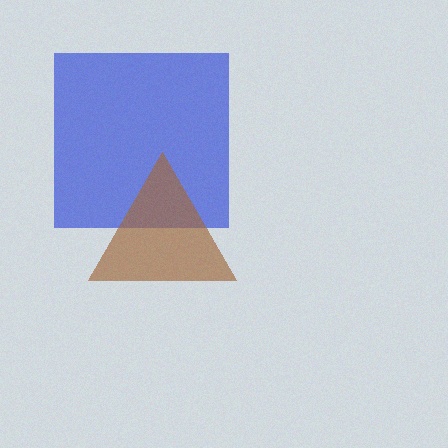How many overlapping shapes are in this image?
There are 2 overlapping shapes in the image.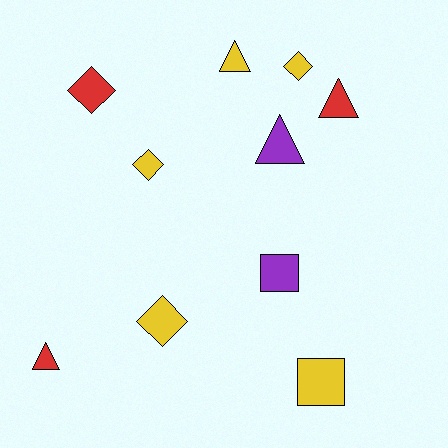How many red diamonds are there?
There is 1 red diamond.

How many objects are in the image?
There are 10 objects.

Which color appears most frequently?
Yellow, with 5 objects.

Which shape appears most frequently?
Triangle, with 4 objects.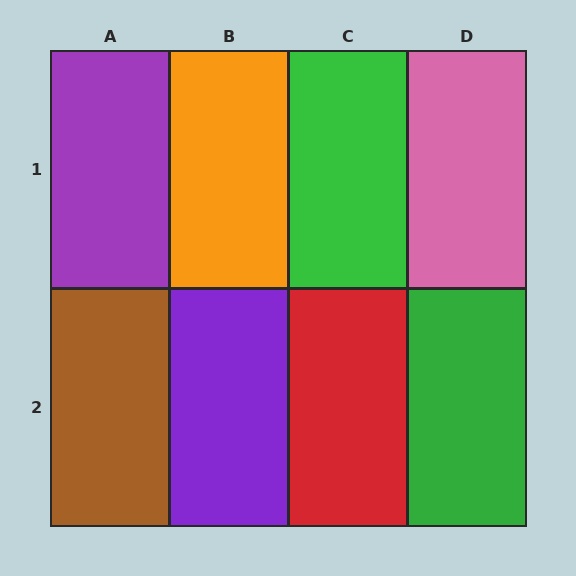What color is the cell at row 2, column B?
Purple.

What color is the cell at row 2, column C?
Red.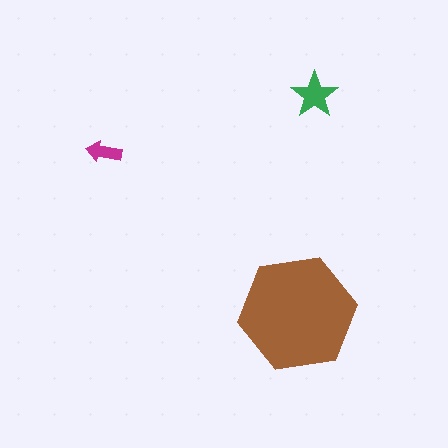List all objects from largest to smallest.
The brown hexagon, the green star, the magenta arrow.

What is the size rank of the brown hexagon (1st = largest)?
1st.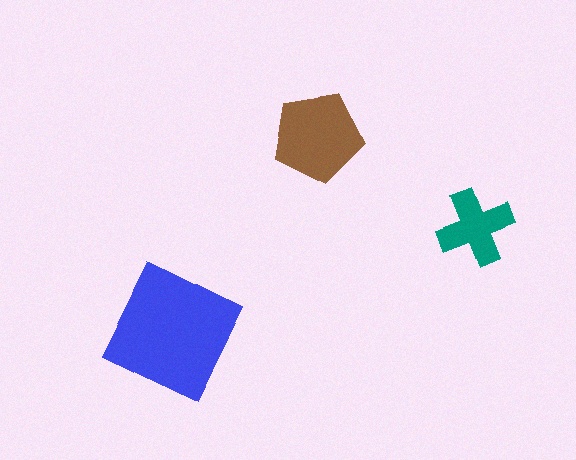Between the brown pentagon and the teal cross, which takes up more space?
The brown pentagon.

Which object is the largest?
The blue square.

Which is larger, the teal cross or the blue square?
The blue square.